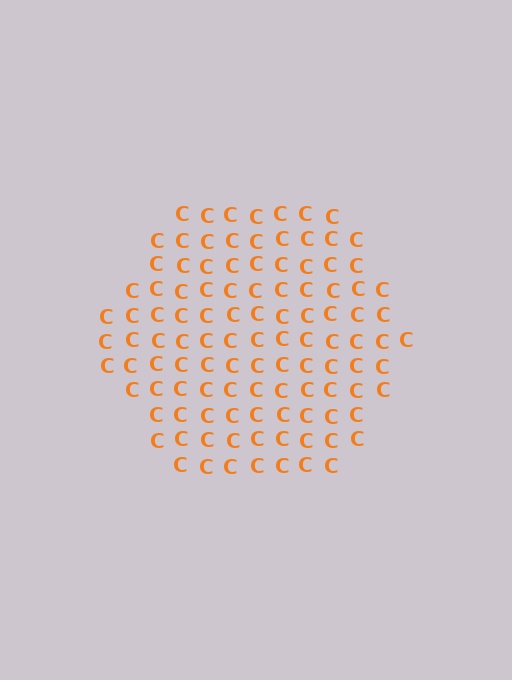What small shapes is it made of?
It is made of small letter C's.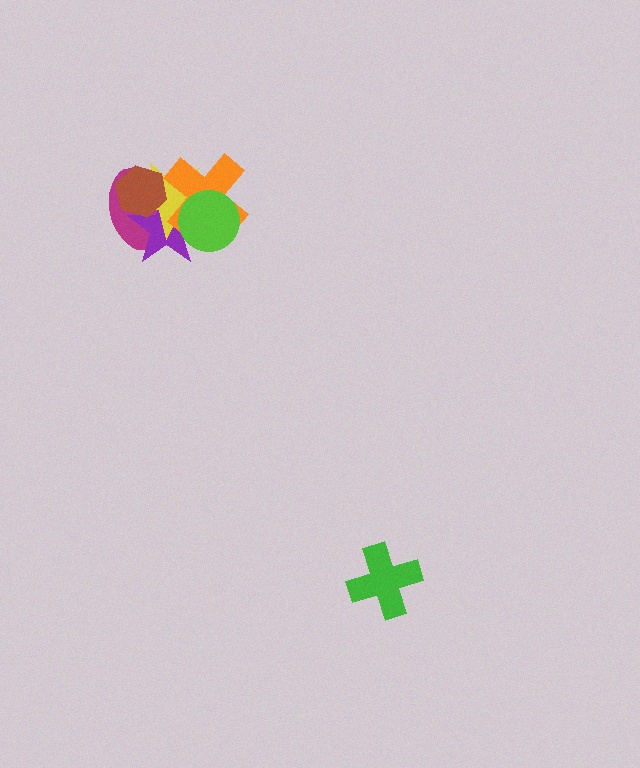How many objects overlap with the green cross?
0 objects overlap with the green cross.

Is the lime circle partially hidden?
No, no other shape covers it.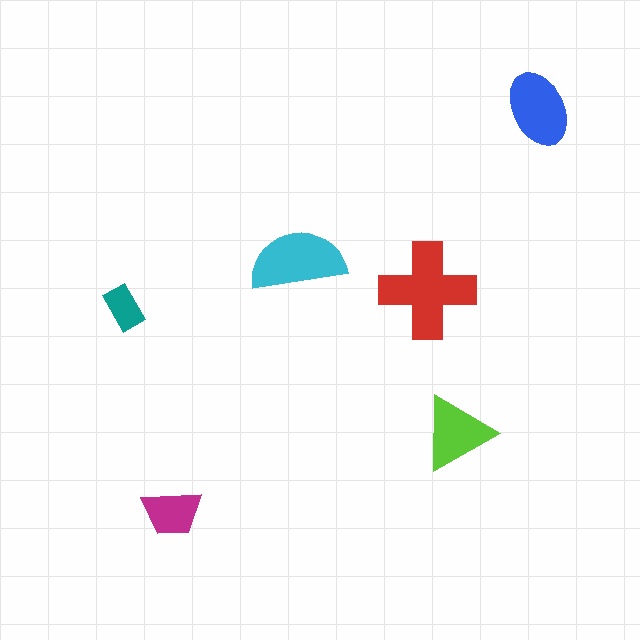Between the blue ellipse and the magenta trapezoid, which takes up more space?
The blue ellipse.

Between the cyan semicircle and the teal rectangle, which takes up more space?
The cyan semicircle.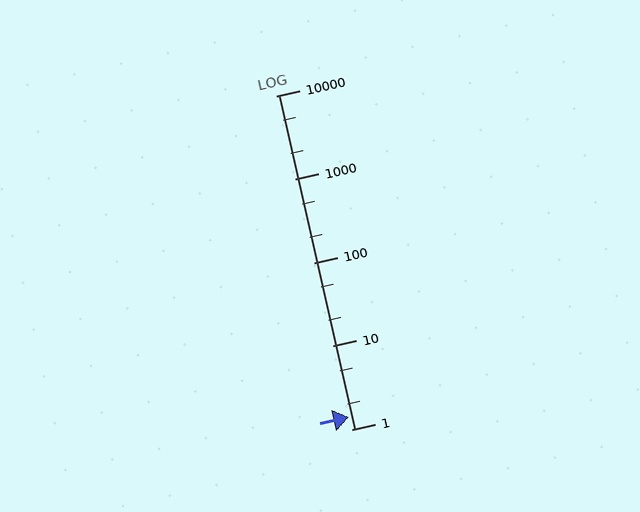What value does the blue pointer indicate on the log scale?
The pointer indicates approximately 1.4.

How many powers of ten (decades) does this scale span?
The scale spans 4 decades, from 1 to 10000.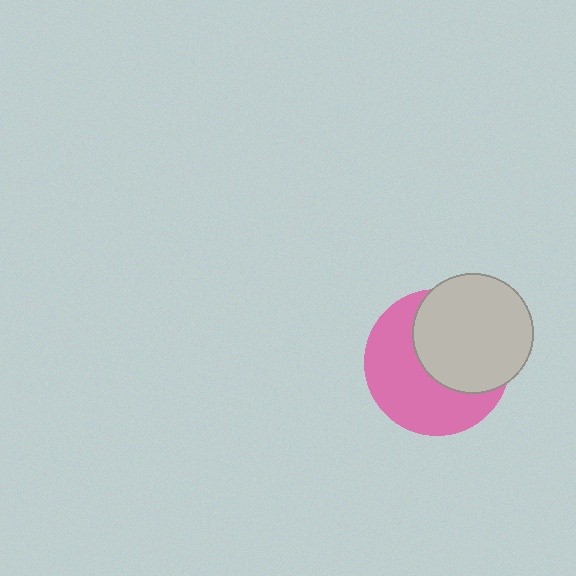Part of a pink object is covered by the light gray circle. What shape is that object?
It is a circle.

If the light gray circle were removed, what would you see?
You would see the complete pink circle.